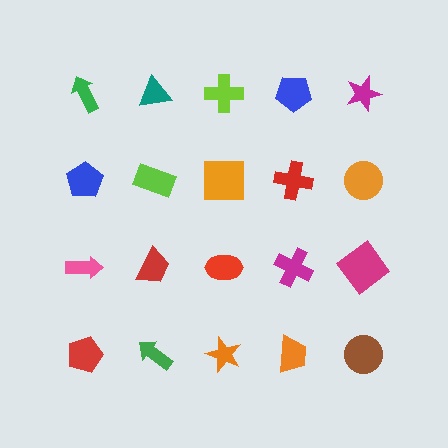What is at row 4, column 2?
A green arrow.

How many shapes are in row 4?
5 shapes.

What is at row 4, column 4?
An orange trapezoid.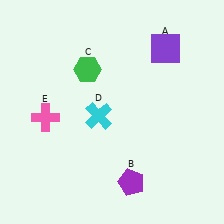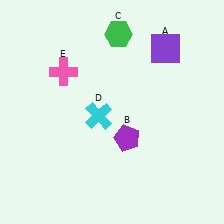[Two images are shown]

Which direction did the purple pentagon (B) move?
The purple pentagon (B) moved up.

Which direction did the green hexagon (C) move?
The green hexagon (C) moved up.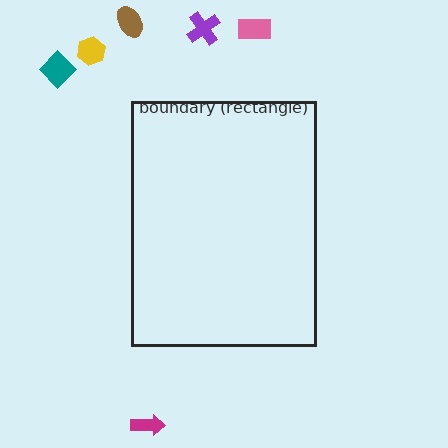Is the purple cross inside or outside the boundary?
Outside.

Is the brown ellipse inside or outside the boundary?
Outside.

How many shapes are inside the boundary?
0 inside, 6 outside.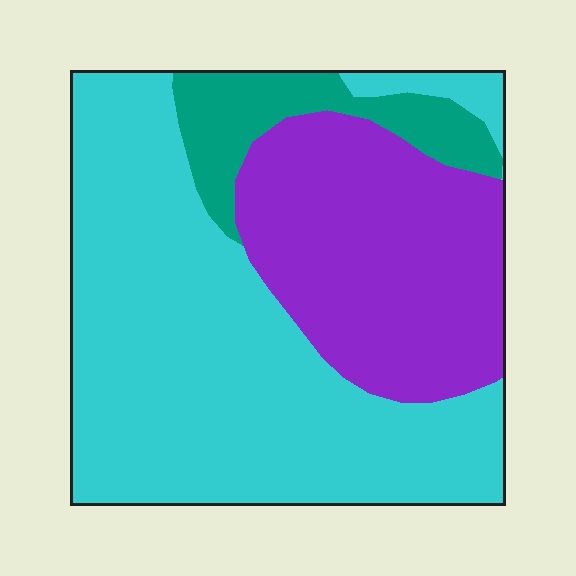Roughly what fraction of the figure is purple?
Purple takes up about one third (1/3) of the figure.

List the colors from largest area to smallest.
From largest to smallest: cyan, purple, teal.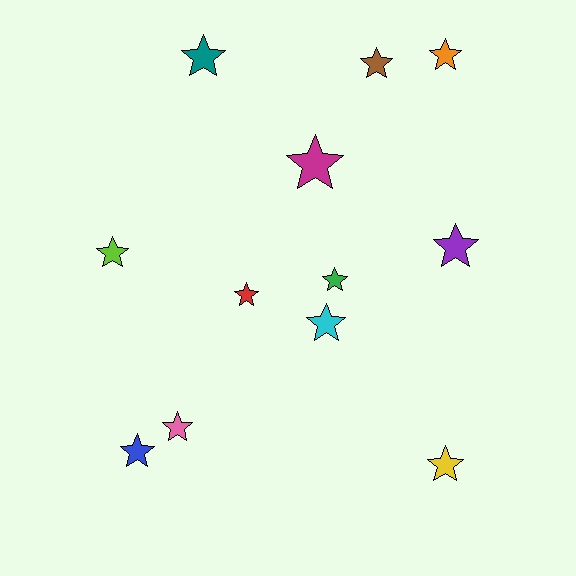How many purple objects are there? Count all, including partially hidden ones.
There is 1 purple object.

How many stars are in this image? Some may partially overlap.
There are 12 stars.